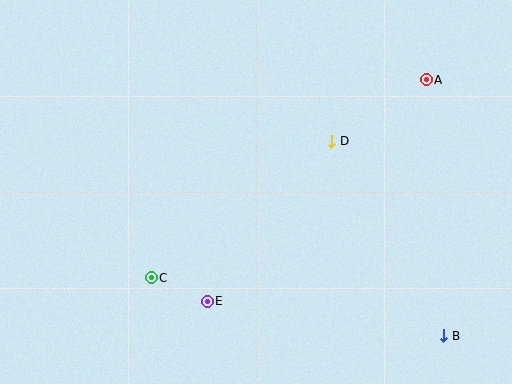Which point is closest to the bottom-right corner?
Point B is closest to the bottom-right corner.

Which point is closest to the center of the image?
Point D at (331, 141) is closest to the center.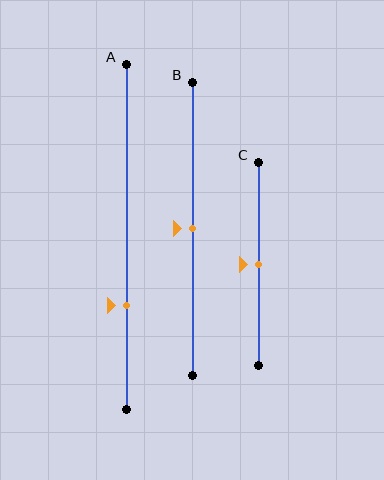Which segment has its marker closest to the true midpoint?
Segment B has its marker closest to the true midpoint.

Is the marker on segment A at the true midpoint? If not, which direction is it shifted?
No, the marker on segment A is shifted downward by about 20% of the segment length.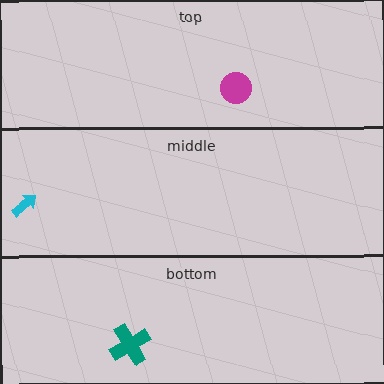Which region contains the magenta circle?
The top region.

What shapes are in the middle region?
The cyan arrow.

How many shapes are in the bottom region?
1.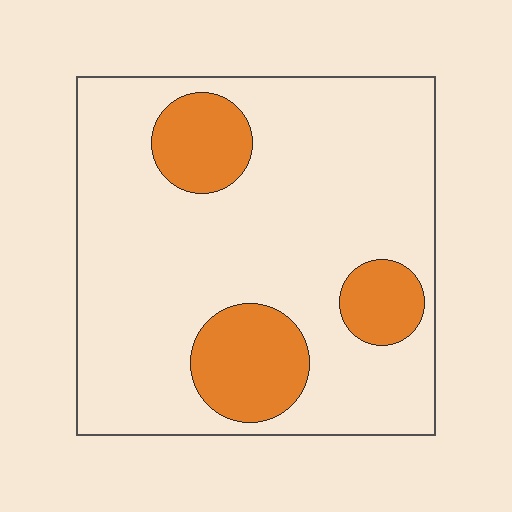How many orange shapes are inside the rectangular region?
3.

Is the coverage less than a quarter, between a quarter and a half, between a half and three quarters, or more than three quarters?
Less than a quarter.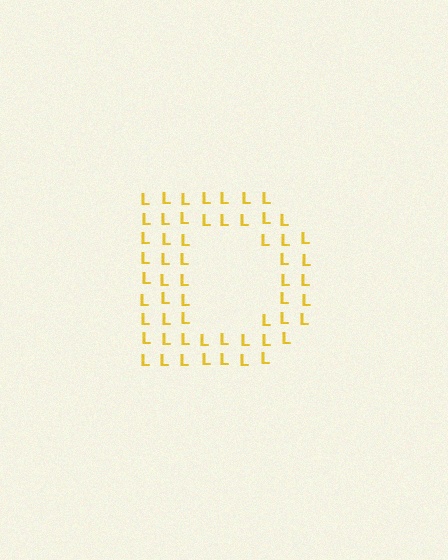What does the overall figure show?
The overall figure shows the letter D.